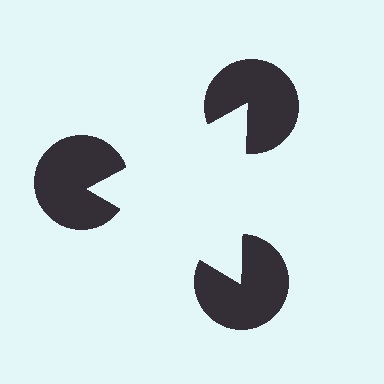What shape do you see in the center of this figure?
An illusory triangle — its edges are inferred from the aligned wedge cuts in the pac-man discs, not physically drawn.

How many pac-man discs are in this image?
There are 3 — one at each vertex of the illusory triangle.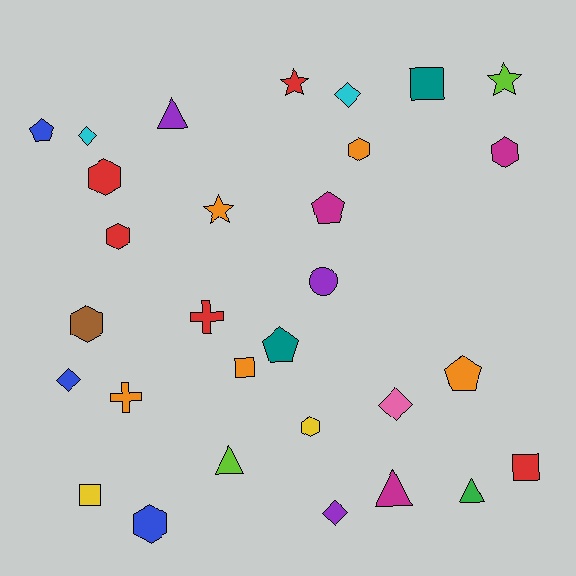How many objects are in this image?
There are 30 objects.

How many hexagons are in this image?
There are 7 hexagons.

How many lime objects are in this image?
There are 2 lime objects.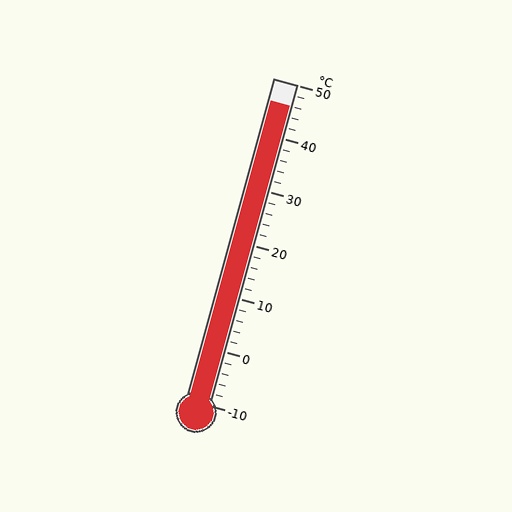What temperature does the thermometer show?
The thermometer shows approximately 46°C.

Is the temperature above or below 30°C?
The temperature is above 30°C.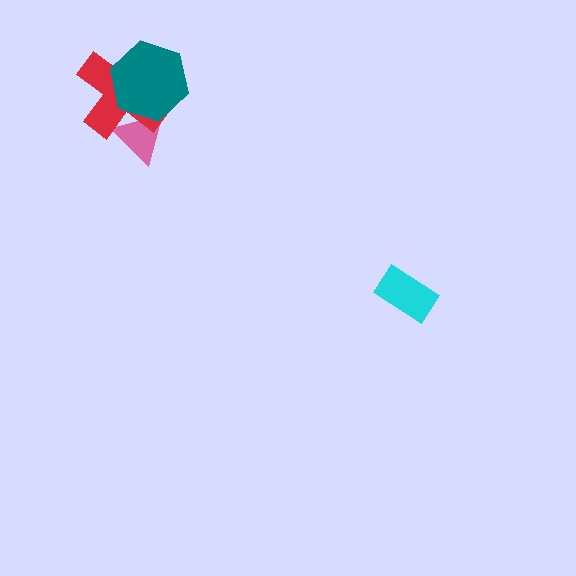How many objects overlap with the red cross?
2 objects overlap with the red cross.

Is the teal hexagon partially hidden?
No, no other shape covers it.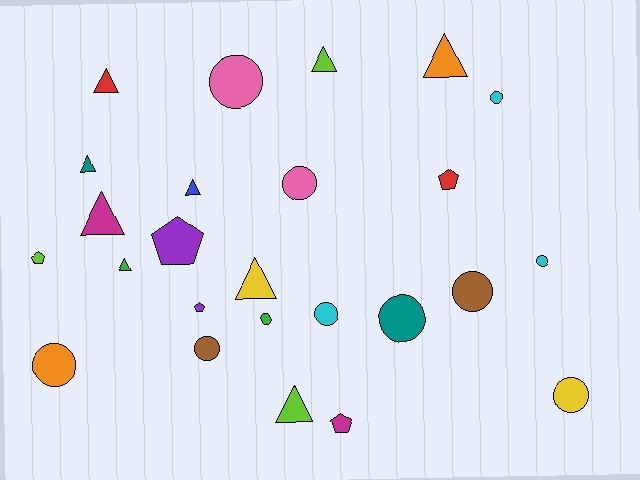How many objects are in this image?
There are 25 objects.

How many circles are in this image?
There are 11 circles.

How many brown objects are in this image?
There are 2 brown objects.